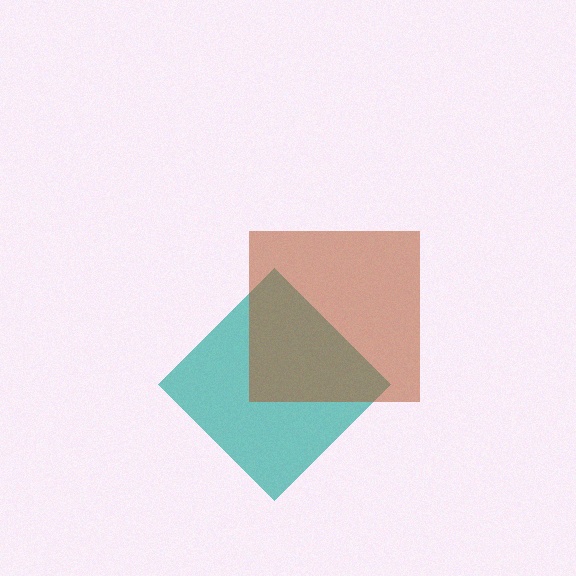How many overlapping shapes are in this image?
There are 2 overlapping shapes in the image.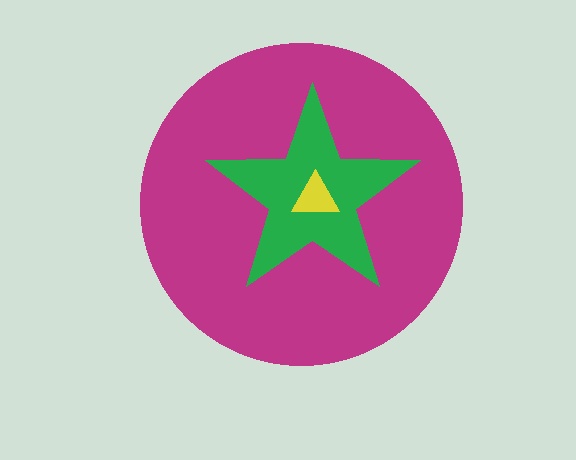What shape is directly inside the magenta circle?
The green star.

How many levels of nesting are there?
3.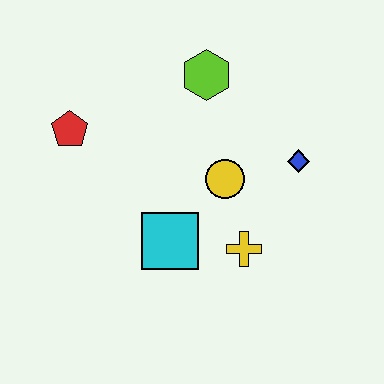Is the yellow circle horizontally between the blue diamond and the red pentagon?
Yes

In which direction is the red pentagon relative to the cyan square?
The red pentagon is above the cyan square.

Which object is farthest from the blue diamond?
The red pentagon is farthest from the blue diamond.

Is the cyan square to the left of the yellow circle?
Yes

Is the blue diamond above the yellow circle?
Yes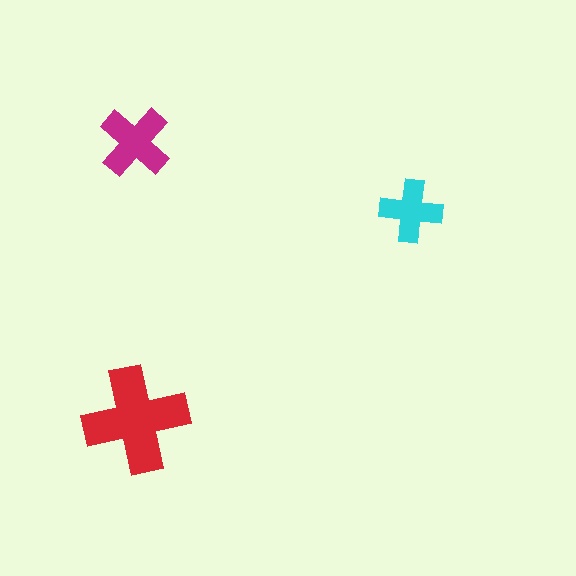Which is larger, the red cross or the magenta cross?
The red one.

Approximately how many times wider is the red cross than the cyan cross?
About 1.5 times wider.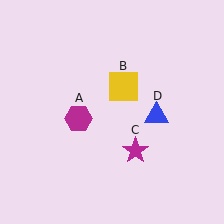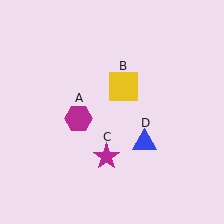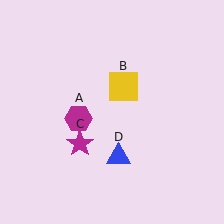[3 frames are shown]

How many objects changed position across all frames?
2 objects changed position: magenta star (object C), blue triangle (object D).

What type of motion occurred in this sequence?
The magenta star (object C), blue triangle (object D) rotated clockwise around the center of the scene.